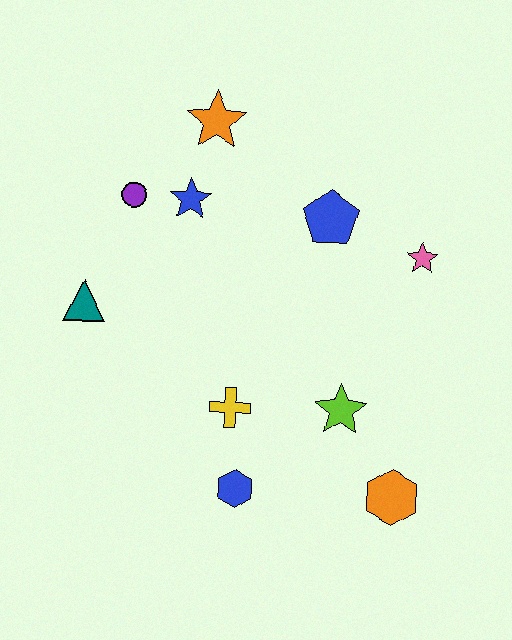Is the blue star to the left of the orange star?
Yes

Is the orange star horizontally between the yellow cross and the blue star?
Yes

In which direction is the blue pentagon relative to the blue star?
The blue pentagon is to the right of the blue star.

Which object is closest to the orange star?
The blue star is closest to the orange star.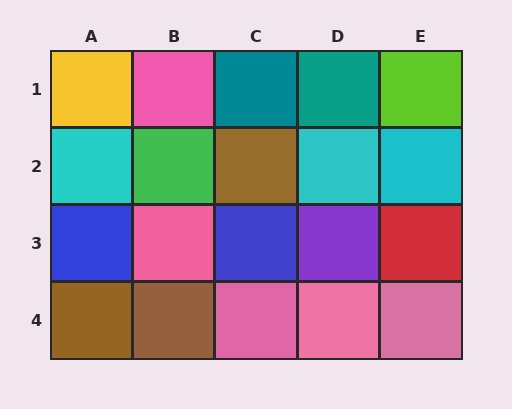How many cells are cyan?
3 cells are cyan.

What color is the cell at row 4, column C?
Pink.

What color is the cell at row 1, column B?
Pink.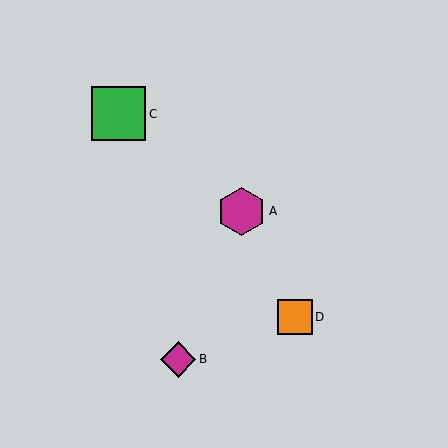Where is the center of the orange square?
The center of the orange square is at (295, 317).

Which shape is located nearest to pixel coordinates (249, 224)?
The magenta hexagon (labeled A) at (242, 211) is nearest to that location.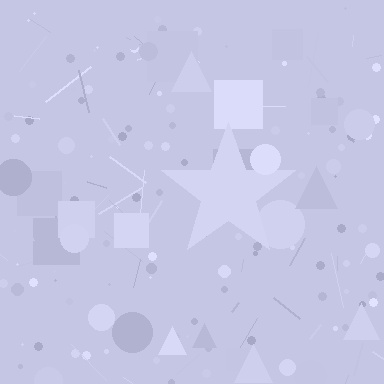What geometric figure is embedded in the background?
A star is embedded in the background.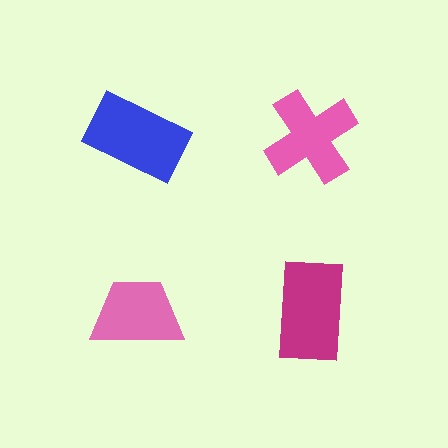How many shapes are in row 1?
2 shapes.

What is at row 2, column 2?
A magenta rectangle.